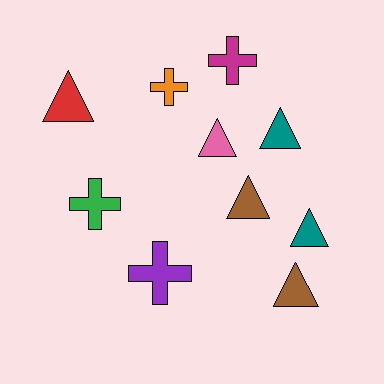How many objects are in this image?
There are 10 objects.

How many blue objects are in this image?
There are no blue objects.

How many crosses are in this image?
There are 4 crosses.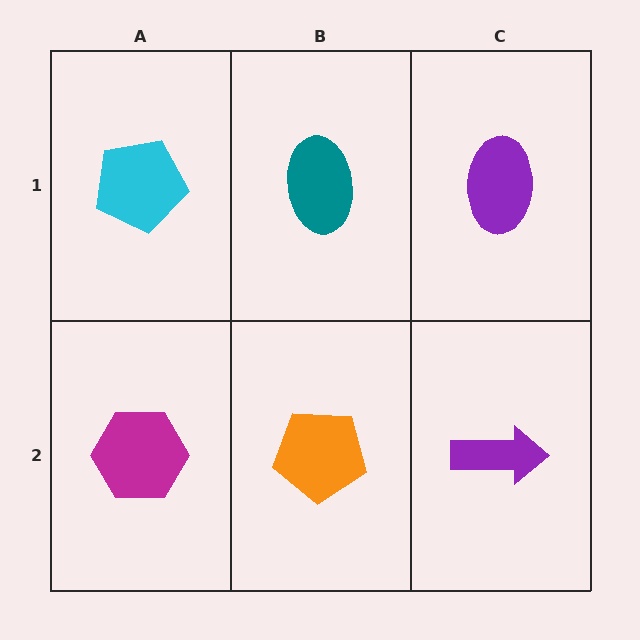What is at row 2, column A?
A magenta hexagon.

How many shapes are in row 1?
3 shapes.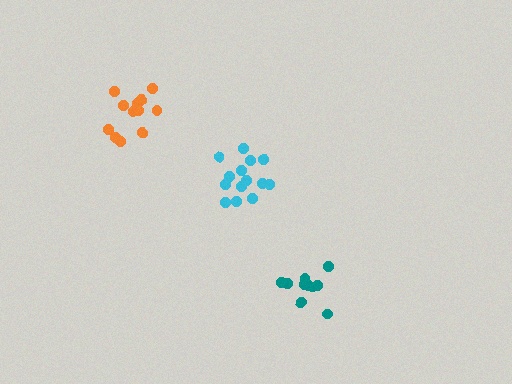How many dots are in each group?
Group 1: 13 dots, Group 2: 14 dots, Group 3: 10 dots (37 total).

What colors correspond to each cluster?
The clusters are colored: orange, cyan, teal.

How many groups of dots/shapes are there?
There are 3 groups.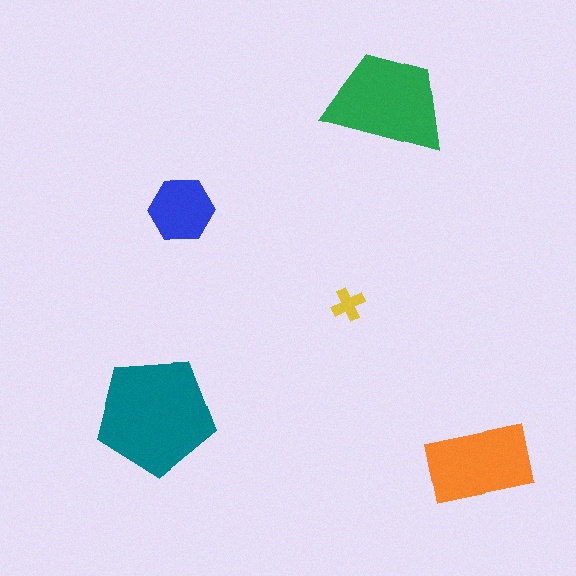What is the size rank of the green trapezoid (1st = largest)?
2nd.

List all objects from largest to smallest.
The teal pentagon, the green trapezoid, the orange rectangle, the blue hexagon, the yellow cross.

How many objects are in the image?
There are 5 objects in the image.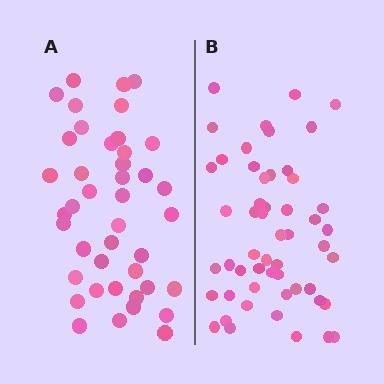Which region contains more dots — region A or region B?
Region B (the right region) has more dots.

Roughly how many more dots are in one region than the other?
Region B has roughly 12 or so more dots than region A.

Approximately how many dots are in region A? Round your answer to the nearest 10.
About 40 dots. (The exact count is 42, which rounds to 40.)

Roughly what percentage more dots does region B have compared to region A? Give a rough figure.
About 25% more.